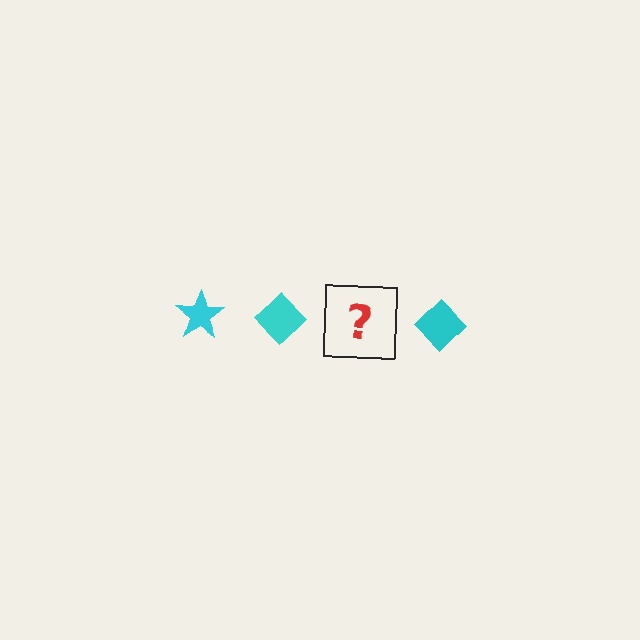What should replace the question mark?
The question mark should be replaced with a cyan star.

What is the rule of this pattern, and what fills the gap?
The rule is that the pattern cycles through star, diamond shapes in cyan. The gap should be filled with a cyan star.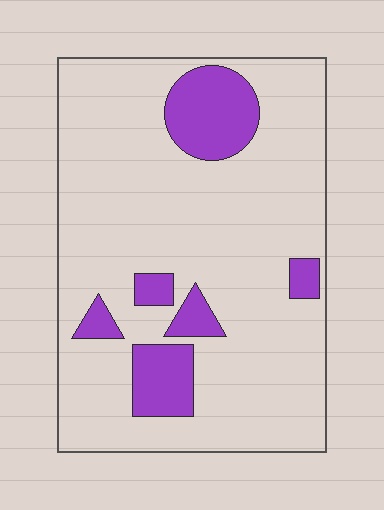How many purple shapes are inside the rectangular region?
6.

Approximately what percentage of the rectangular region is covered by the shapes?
Approximately 15%.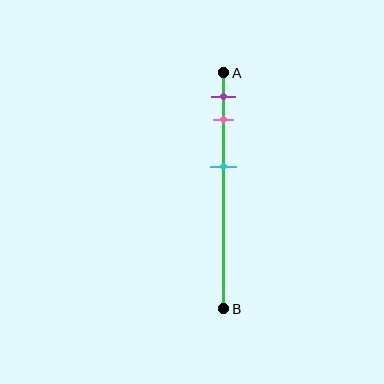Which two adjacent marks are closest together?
The purple and pink marks are the closest adjacent pair.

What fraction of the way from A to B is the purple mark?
The purple mark is approximately 10% (0.1) of the way from A to B.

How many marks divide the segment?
There are 3 marks dividing the segment.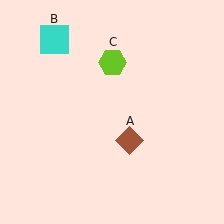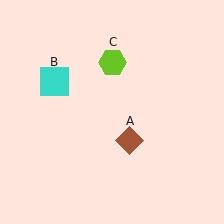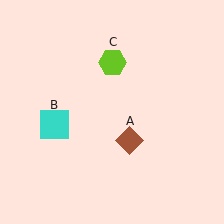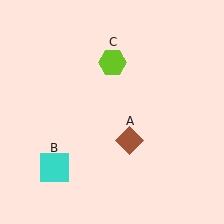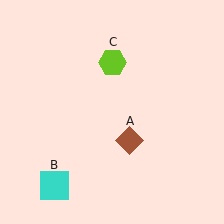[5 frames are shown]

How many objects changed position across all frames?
1 object changed position: cyan square (object B).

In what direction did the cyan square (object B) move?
The cyan square (object B) moved down.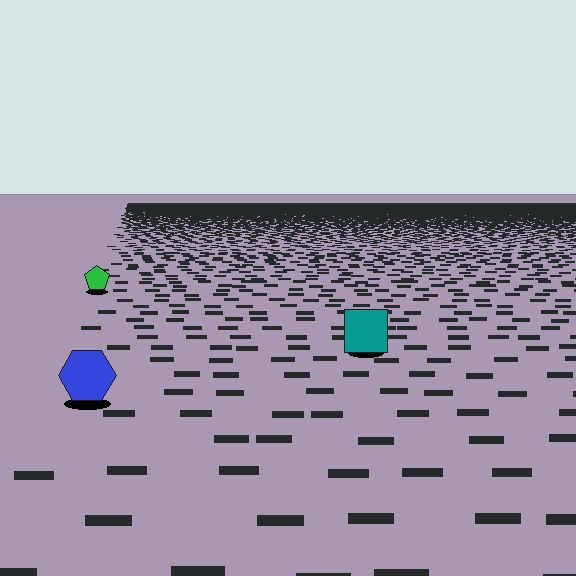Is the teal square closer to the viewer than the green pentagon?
Yes. The teal square is closer — you can tell from the texture gradient: the ground texture is coarser near it.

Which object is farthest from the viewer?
The green pentagon is farthest from the viewer. It appears smaller and the ground texture around it is denser.